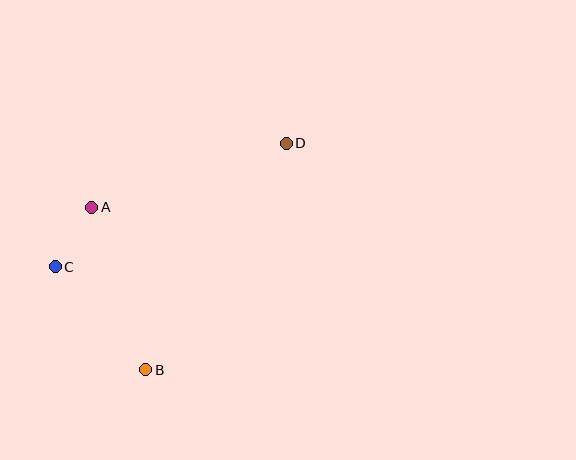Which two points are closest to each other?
Points A and C are closest to each other.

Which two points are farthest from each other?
Points B and D are farthest from each other.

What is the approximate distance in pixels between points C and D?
The distance between C and D is approximately 262 pixels.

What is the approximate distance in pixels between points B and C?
The distance between B and C is approximately 137 pixels.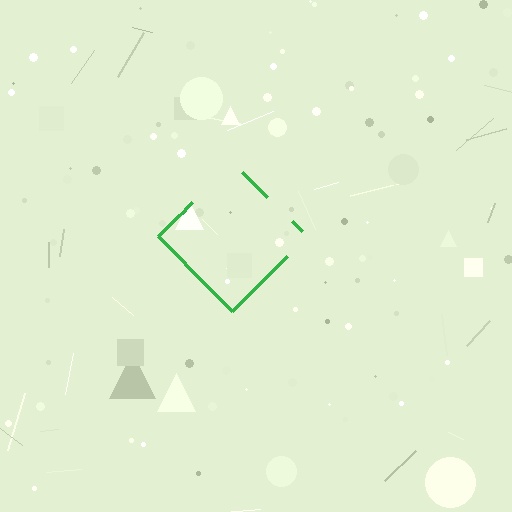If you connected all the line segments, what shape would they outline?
They would outline a diamond.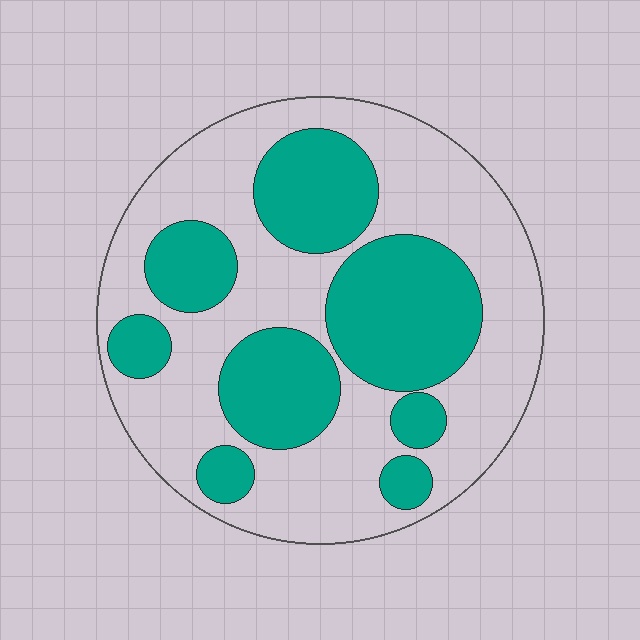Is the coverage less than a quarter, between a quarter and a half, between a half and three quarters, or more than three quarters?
Between a quarter and a half.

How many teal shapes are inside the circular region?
8.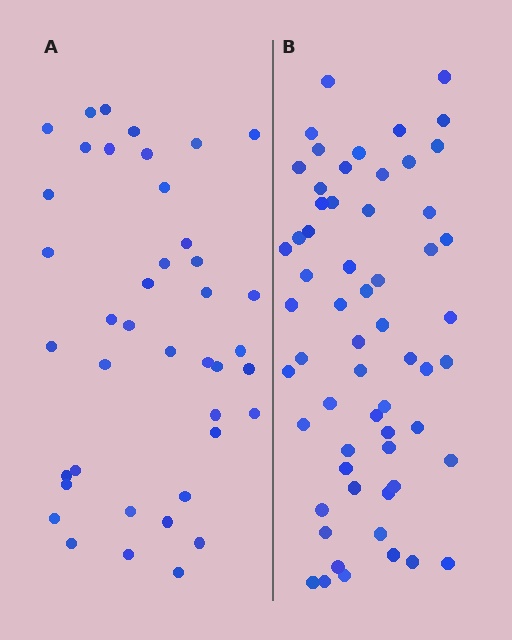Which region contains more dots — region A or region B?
Region B (the right region) has more dots.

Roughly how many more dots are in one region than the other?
Region B has approximately 20 more dots than region A.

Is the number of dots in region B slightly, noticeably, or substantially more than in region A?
Region B has substantially more. The ratio is roughly 1.5 to 1.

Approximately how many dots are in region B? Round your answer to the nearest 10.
About 60 dots.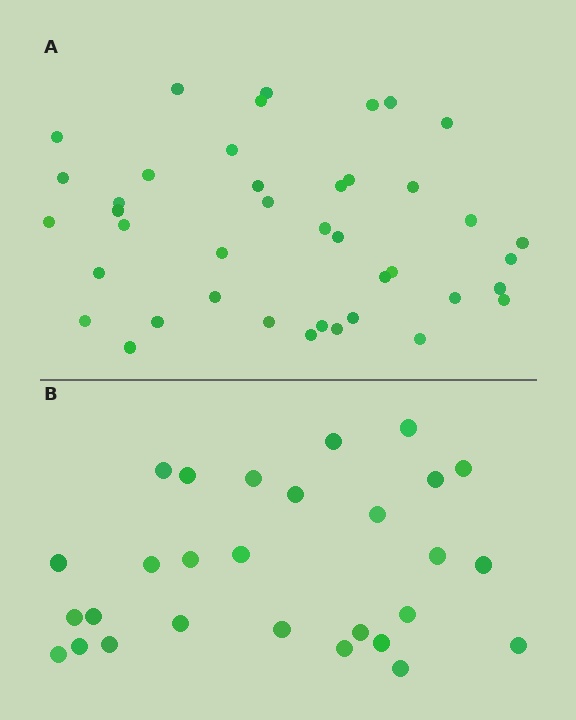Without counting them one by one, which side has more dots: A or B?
Region A (the top region) has more dots.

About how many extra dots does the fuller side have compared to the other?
Region A has approximately 15 more dots than region B.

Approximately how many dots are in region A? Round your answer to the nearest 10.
About 40 dots. (The exact count is 41, which rounds to 40.)